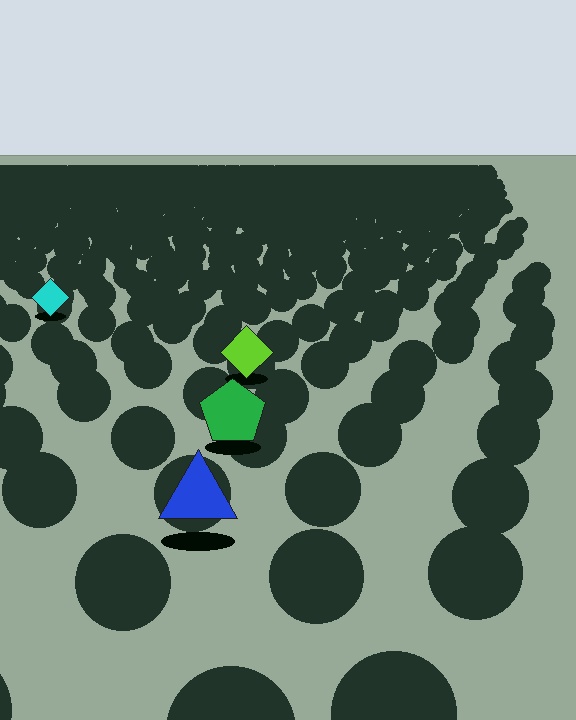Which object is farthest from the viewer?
The cyan diamond is farthest from the viewer. It appears smaller and the ground texture around it is denser.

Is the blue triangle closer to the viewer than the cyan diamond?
Yes. The blue triangle is closer — you can tell from the texture gradient: the ground texture is coarser near it.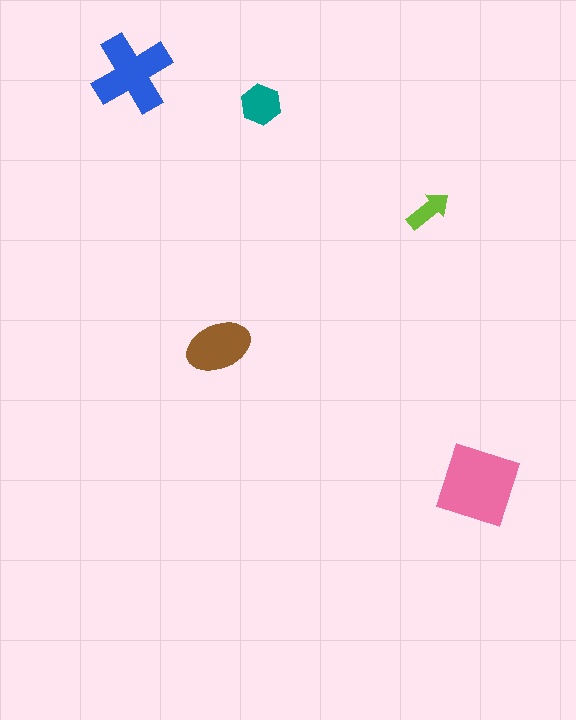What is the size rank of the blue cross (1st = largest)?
2nd.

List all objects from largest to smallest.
The pink diamond, the blue cross, the brown ellipse, the teal hexagon, the lime arrow.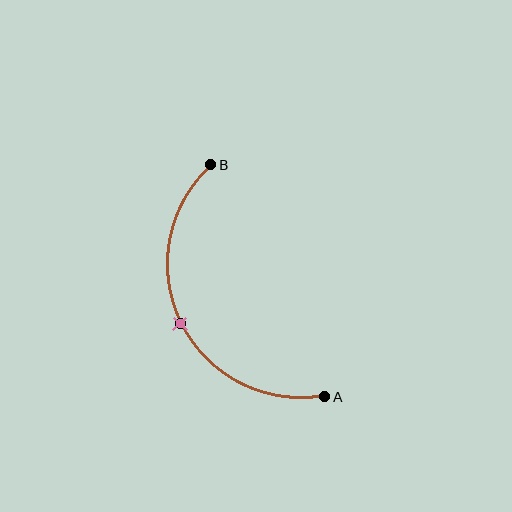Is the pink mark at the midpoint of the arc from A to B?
Yes. The pink mark lies on the arc at equal arc-length from both A and B — it is the arc midpoint.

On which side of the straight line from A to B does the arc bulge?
The arc bulges to the left of the straight line connecting A and B.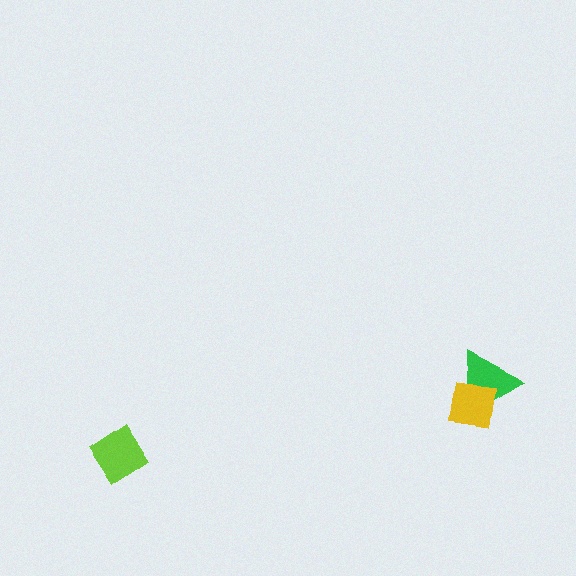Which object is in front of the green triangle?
The yellow square is in front of the green triangle.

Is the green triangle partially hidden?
Yes, it is partially covered by another shape.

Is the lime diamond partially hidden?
No, no other shape covers it.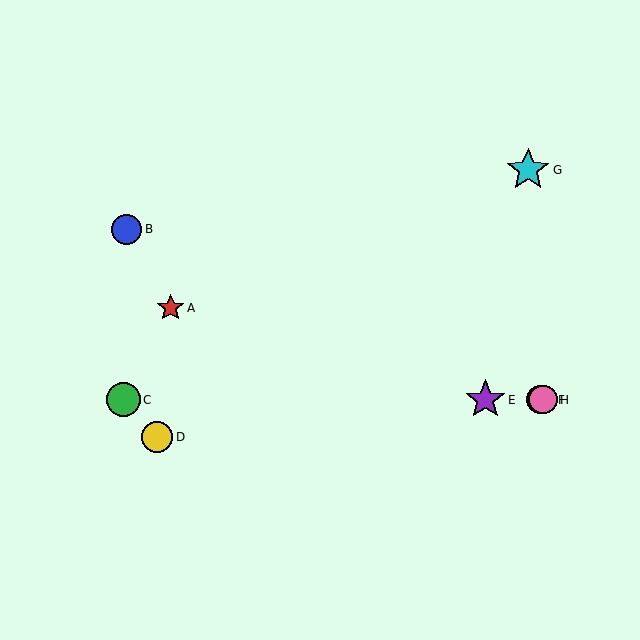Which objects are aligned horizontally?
Objects C, E, F, H are aligned horizontally.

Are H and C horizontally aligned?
Yes, both are at y≈400.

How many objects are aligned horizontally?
4 objects (C, E, F, H) are aligned horizontally.